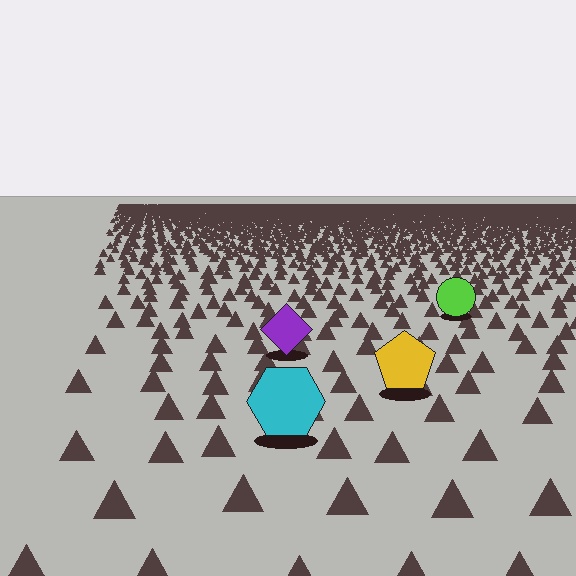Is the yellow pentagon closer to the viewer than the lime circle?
Yes. The yellow pentagon is closer — you can tell from the texture gradient: the ground texture is coarser near it.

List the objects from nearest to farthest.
From nearest to farthest: the cyan hexagon, the yellow pentagon, the purple diamond, the lime circle.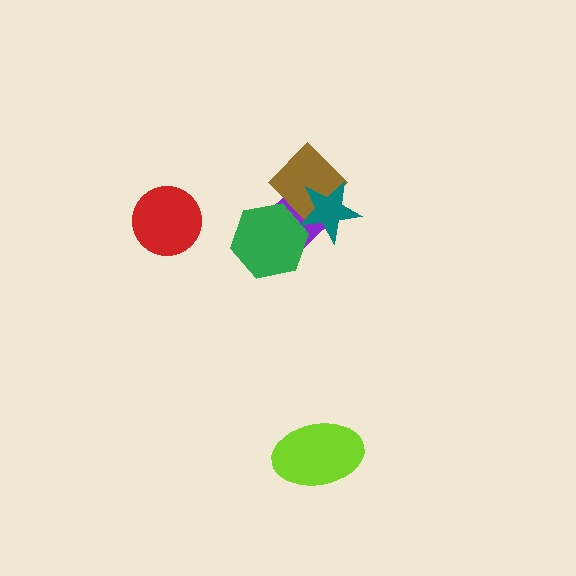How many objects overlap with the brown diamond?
3 objects overlap with the brown diamond.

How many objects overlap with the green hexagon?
2 objects overlap with the green hexagon.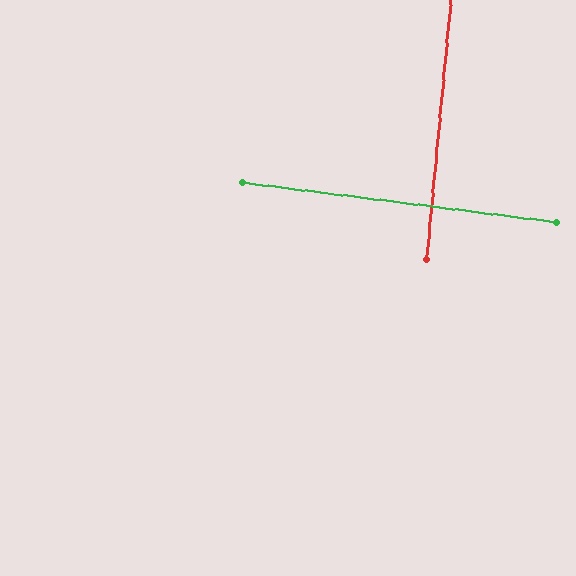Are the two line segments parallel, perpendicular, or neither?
Perpendicular — they meet at approximately 88°.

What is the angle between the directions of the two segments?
Approximately 88 degrees.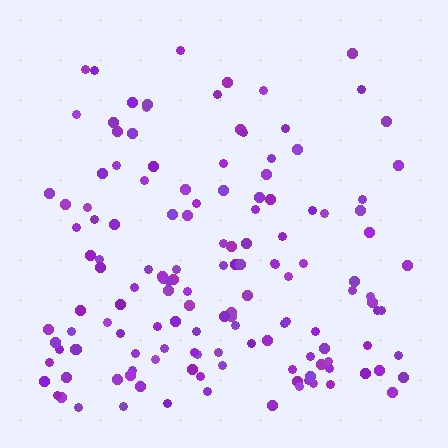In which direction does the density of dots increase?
From top to bottom, with the bottom side densest.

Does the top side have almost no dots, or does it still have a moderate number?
Still a moderate number, just noticeably fewer than the bottom.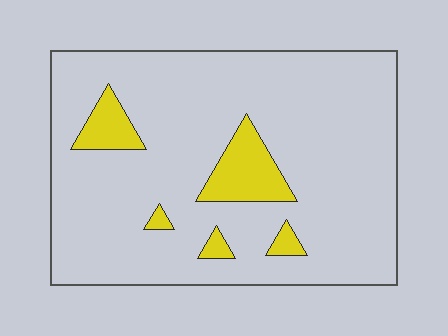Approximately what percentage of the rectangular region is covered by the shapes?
Approximately 10%.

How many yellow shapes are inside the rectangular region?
5.